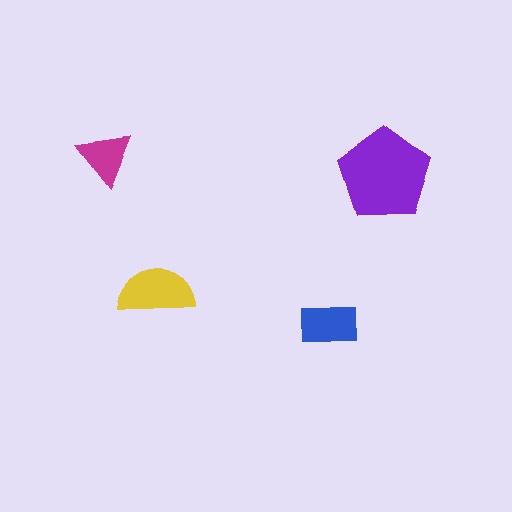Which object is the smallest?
The magenta triangle.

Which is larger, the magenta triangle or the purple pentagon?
The purple pentagon.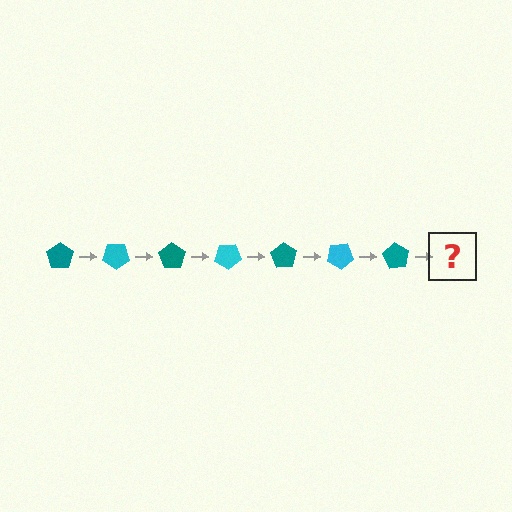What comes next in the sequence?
The next element should be a cyan pentagon, rotated 245 degrees from the start.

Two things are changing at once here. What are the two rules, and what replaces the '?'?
The two rules are that it rotates 35 degrees each step and the color cycles through teal and cyan. The '?' should be a cyan pentagon, rotated 245 degrees from the start.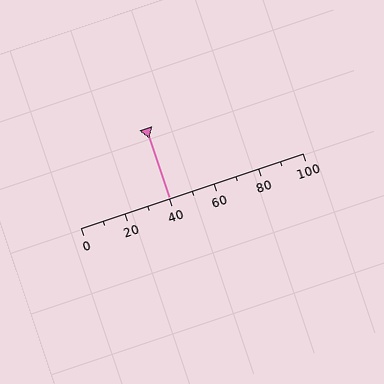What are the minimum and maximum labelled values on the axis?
The axis runs from 0 to 100.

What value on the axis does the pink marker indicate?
The marker indicates approximately 40.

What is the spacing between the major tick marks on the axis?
The major ticks are spaced 20 apart.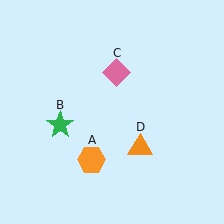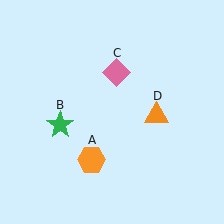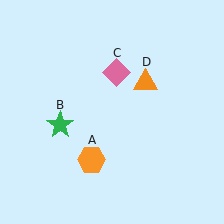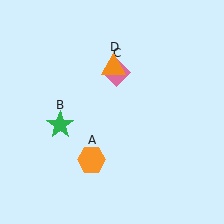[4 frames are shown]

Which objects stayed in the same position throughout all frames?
Orange hexagon (object A) and green star (object B) and pink diamond (object C) remained stationary.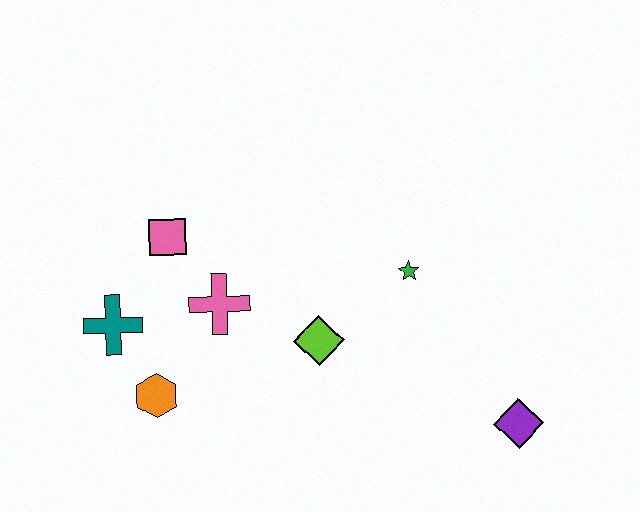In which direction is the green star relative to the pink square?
The green star is to the right of the pink square.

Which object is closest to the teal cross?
The orange hexagon is closest to the teal cross.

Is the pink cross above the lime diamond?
Yes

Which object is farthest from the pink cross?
The purple diamond is farthest from the pink cross.